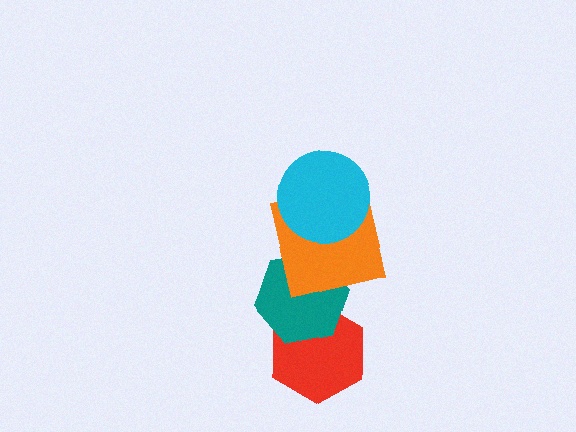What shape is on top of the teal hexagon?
The orange square is on top of the teal hexagon.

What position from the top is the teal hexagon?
The teal hexagon is 3rd from the top.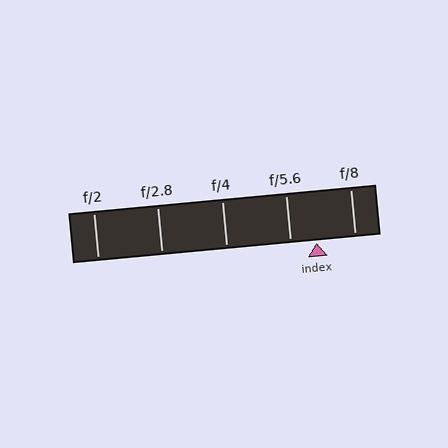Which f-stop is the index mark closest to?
The index mark is closest to f/5.6.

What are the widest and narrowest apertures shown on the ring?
The widest aperture shown is f/2 and the narrowest is f/8.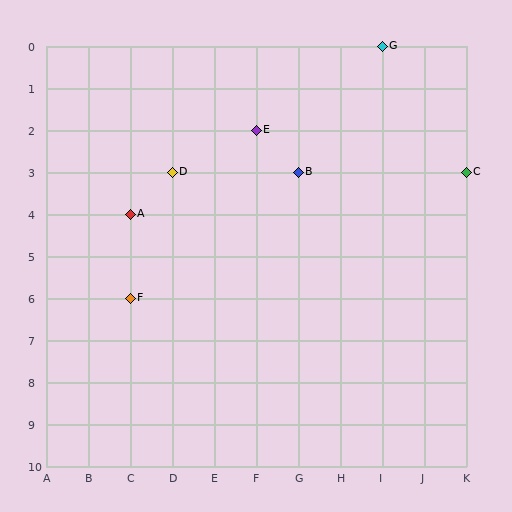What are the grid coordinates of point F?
Point F is at grid coordinates (C, 6).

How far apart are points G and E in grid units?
Points G and E are 3 columns and 2 rows apart (about 3.6 grid units diagonally).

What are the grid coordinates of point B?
Point B is at grid coordinates (G, 3).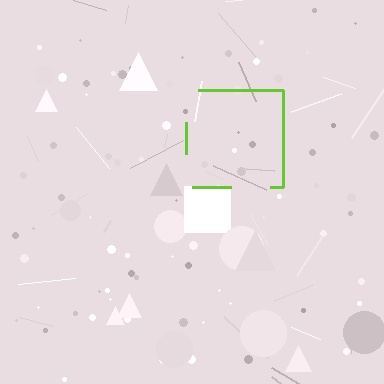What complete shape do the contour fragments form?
The contour fragments form a square.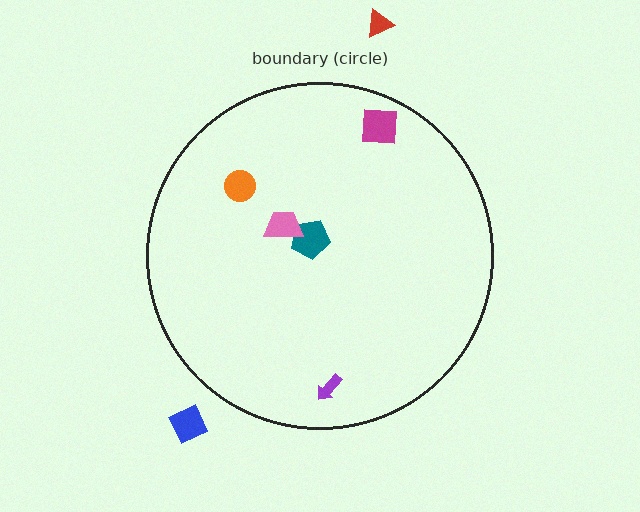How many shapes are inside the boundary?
5 inside, 2 outside.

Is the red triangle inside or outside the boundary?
Outside.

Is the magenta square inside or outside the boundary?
Inside.